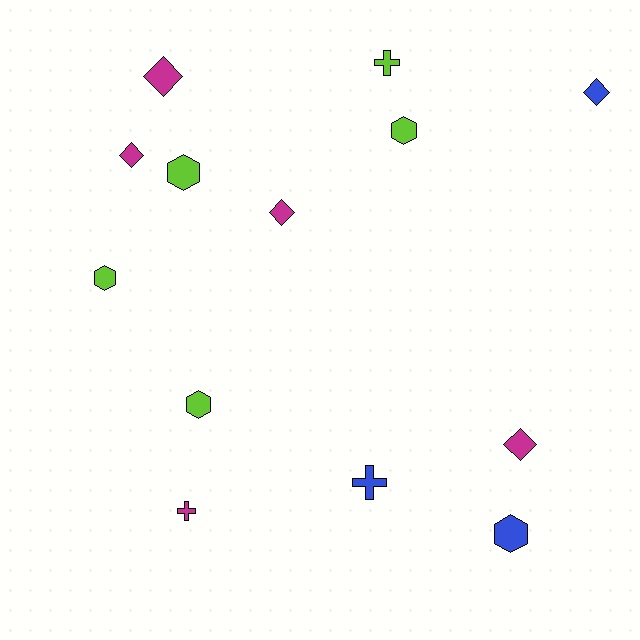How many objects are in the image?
There are 13 objects.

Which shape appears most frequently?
Hexagon, with 5 objects.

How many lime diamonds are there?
There are no lime diamonds.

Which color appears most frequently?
Lime, with 5 objects.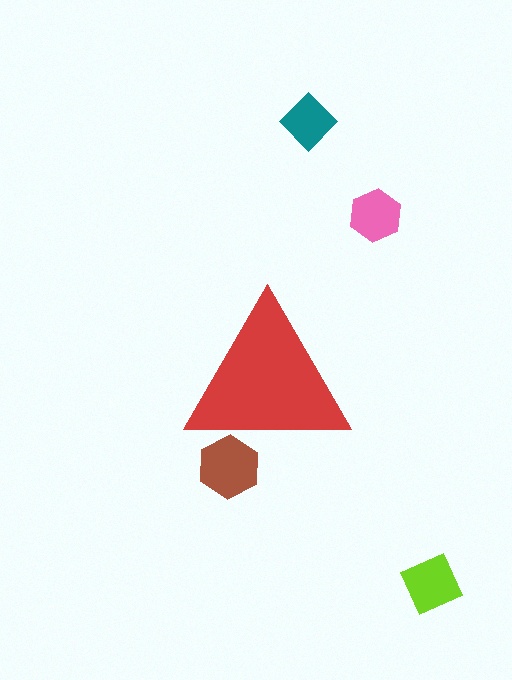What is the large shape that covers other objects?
A red triangle.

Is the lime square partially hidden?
No, the lime square is fully visible.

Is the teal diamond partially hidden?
No, the teal diamond is fully visible.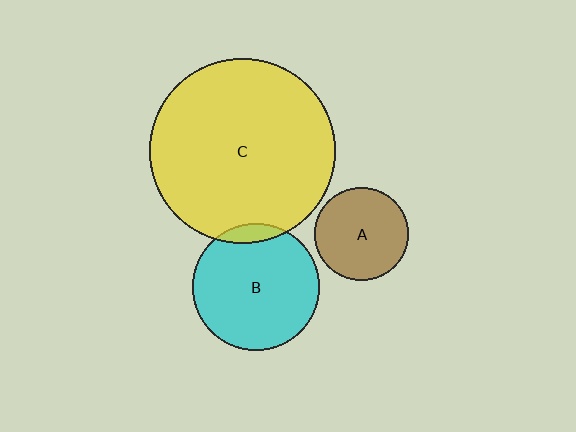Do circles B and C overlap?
Yes.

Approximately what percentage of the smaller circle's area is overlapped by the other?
Approximately 10%.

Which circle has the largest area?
Circle C (yellow).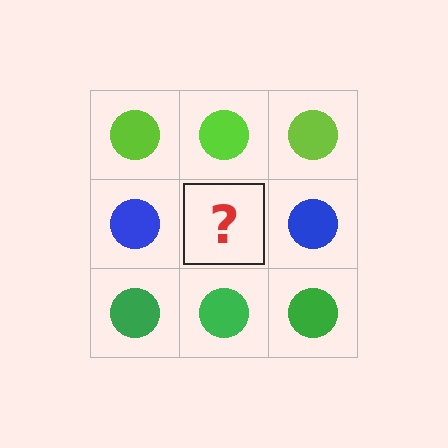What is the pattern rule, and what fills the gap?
The rule is that each row has a consistent color. The gap should be filled with a blue circle.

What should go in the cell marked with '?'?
The missing cell should contain a blue circle.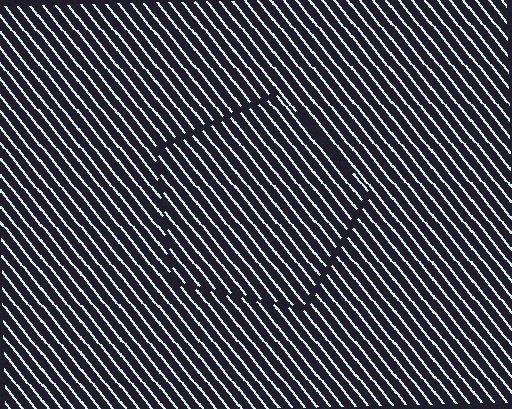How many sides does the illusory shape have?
5 sides — the line-ends trace a pentagon.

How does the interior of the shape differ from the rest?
The interior of the shape contains the same grating, shifted by half a period — the contour is defined by the phase discontinuity where line-ends from the inner and outer gratings abut.